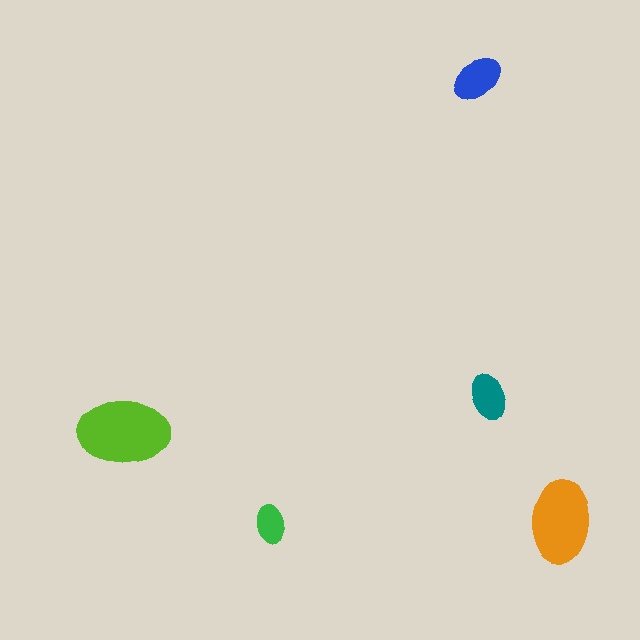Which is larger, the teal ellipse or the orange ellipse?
The orange one.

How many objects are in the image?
There are 5 objects in the image.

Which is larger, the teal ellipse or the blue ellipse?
The blue one.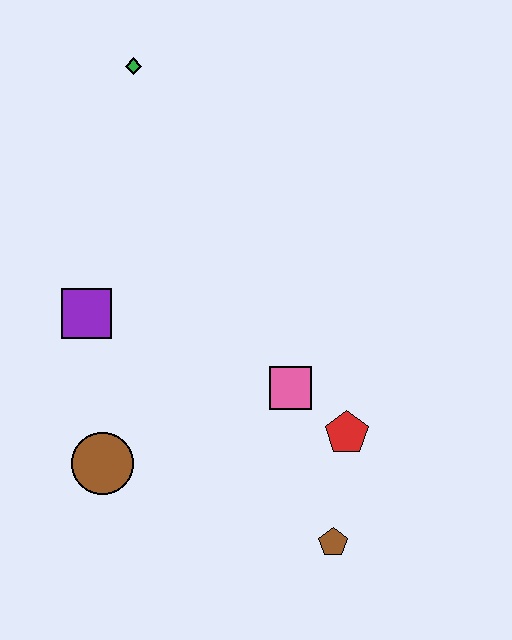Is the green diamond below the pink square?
No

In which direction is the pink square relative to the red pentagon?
The pink square is to the left of the red pentagon.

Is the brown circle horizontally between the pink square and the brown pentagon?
No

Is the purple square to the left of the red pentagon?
Yes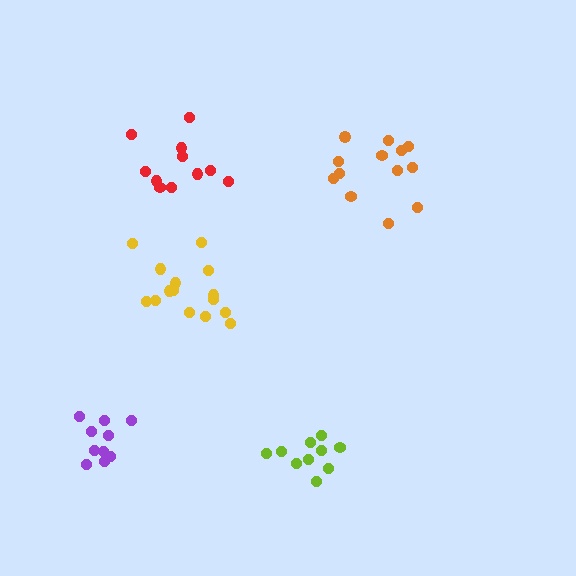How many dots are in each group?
Group 1: 11 dots, Group 2: 13 dots, Group 3: 15 dots, Group 4: 10 dots, Group 5: 10 dots (59 total).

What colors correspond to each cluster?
The clusters are colored: red, orange, yellow, lime, purple.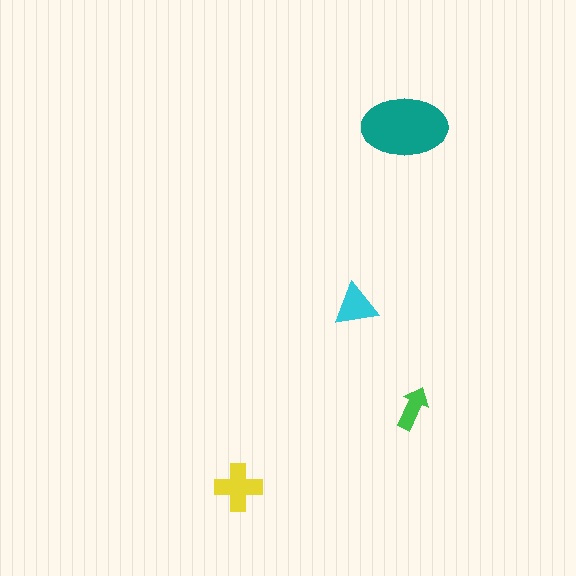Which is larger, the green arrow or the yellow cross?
The yellow cross.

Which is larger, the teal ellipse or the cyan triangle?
The teal ellipse.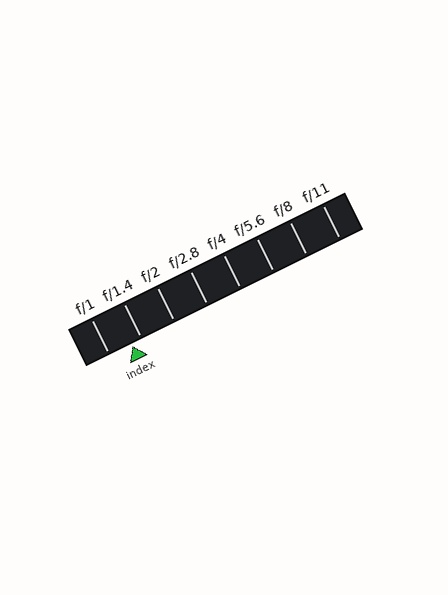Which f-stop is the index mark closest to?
The index mark is closest to f/1.4.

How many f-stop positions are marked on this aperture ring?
There are 8 f-stop positions marked.